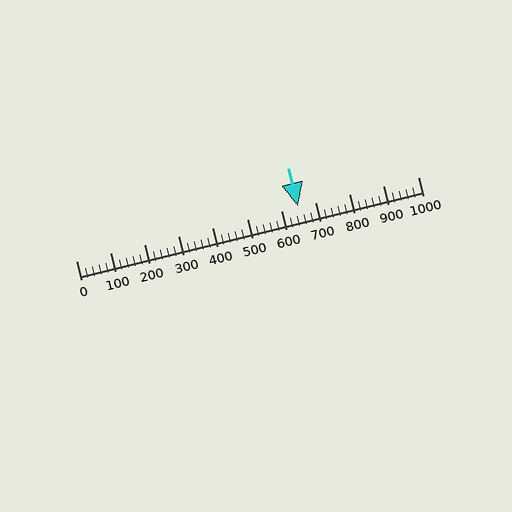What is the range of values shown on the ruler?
The ruler shows values from 0 to 1000.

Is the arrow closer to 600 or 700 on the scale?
The arrow is closer to 600.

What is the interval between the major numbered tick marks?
The major tick marks are spaced 100 units apart.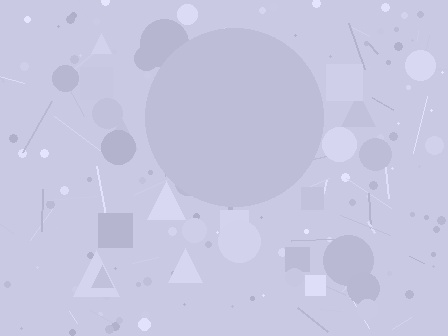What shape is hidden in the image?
A circle is hidden in the image.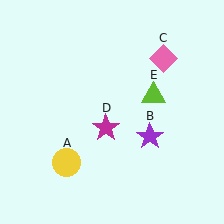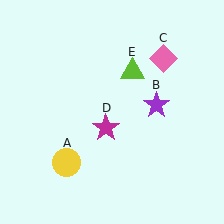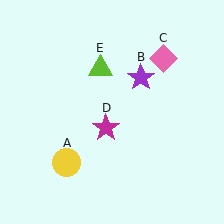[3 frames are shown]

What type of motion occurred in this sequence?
The purple star (object B), lime triangle (object E) rotated counterclockwise around the center of the scene.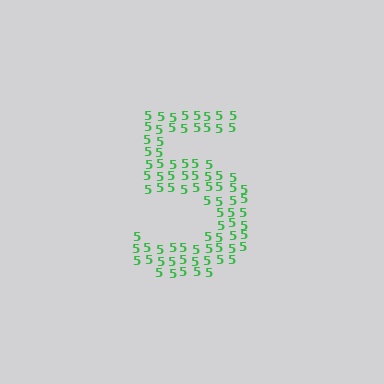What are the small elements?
The small elements are digit 5's.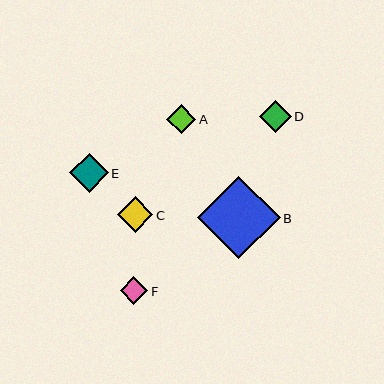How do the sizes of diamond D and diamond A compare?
Diamond D and diamond A are approximately the same size.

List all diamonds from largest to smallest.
From largest to smallest: B, E, C, D, A, F.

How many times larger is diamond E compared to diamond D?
Diamond E is approximately 1.2 times the size of diamond D.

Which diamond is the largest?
Diamond B is the largest with a size of approximately 82 pixels.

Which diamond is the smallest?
Diamond F is the smallest with a size of approximately 27 pixels.